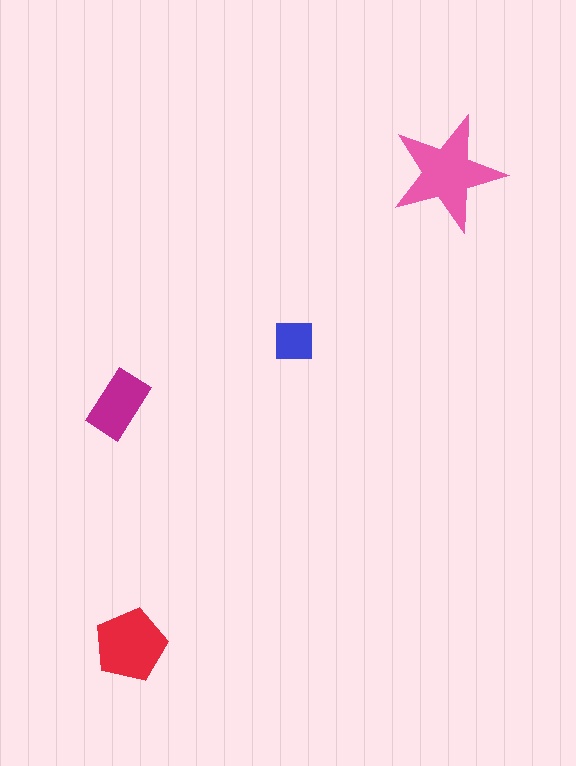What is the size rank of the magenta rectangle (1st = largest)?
3rd.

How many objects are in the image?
There are 4 objects in the image.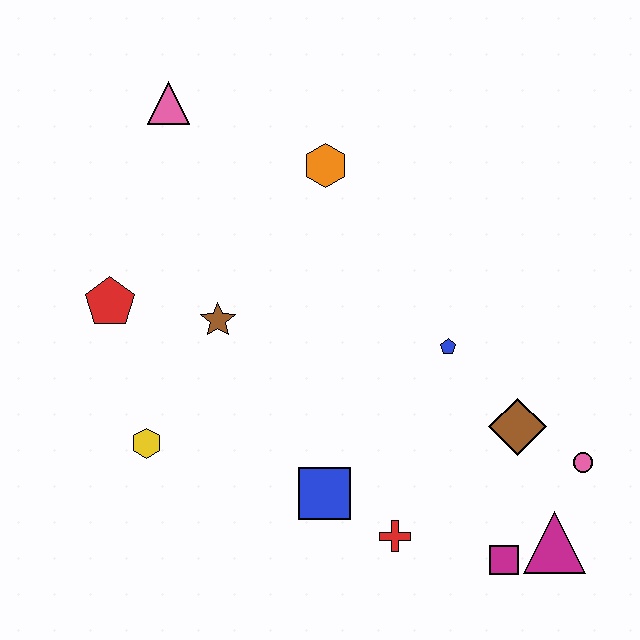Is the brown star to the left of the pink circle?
Yes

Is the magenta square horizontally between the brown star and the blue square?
No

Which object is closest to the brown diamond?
The pink circle is closest to the brown diamond.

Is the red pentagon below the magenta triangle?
No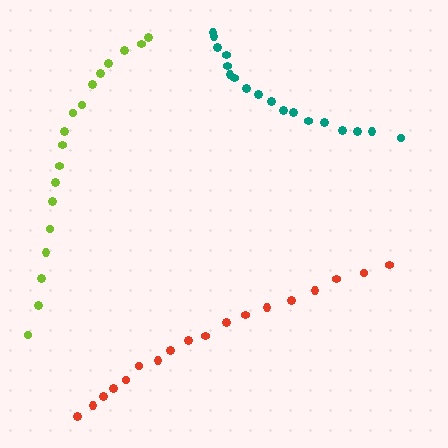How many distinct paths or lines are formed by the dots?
There are 3 distinct paths.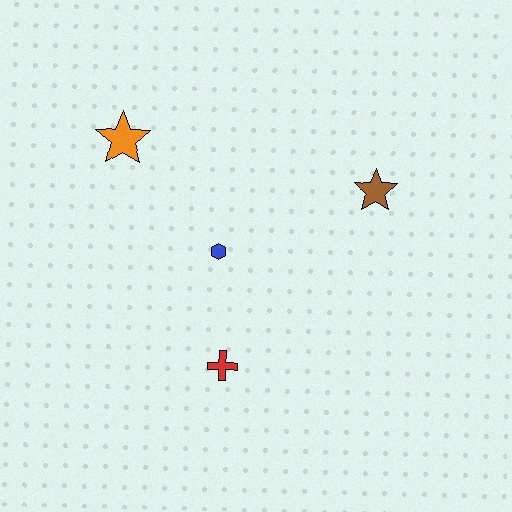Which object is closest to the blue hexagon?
The red cross is closest to the blue hexagon.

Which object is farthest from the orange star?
The brown star is farthest from the orange star.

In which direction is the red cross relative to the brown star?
The red cross is below the brown star.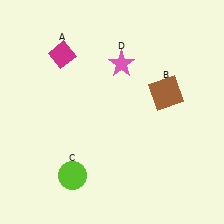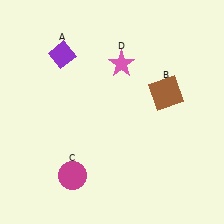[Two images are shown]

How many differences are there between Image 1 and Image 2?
There are 2 differences between the two images.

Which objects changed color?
A changed from magenta to purple. C changed from lime to magenta.